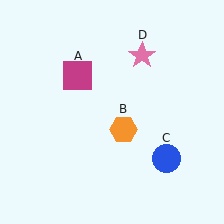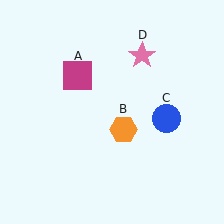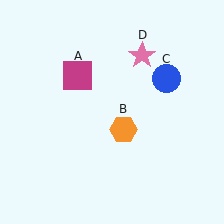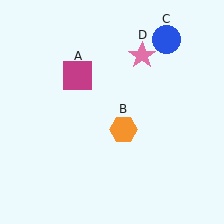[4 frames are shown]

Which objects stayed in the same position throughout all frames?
Magenta square (object A) and orange hexagon (object B) and pink star (object D) remained stationary.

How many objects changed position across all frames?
1 object changed position: blue circle (object C).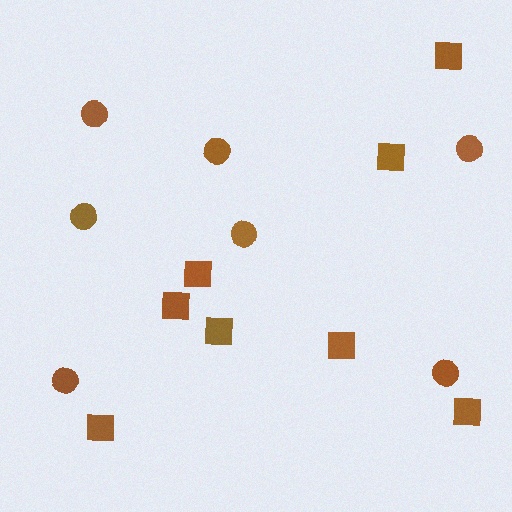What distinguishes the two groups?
There are 2 groups: one group of circles (7) and one group of squares (8).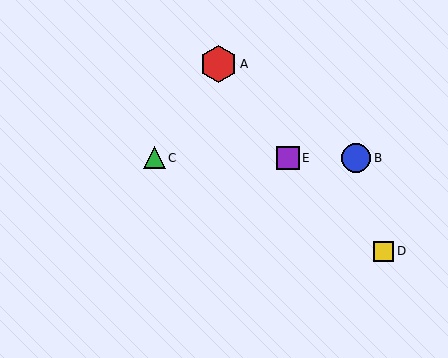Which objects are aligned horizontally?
Objects B, C, E are aligned horizontally.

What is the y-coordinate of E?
Object E is at y≈158.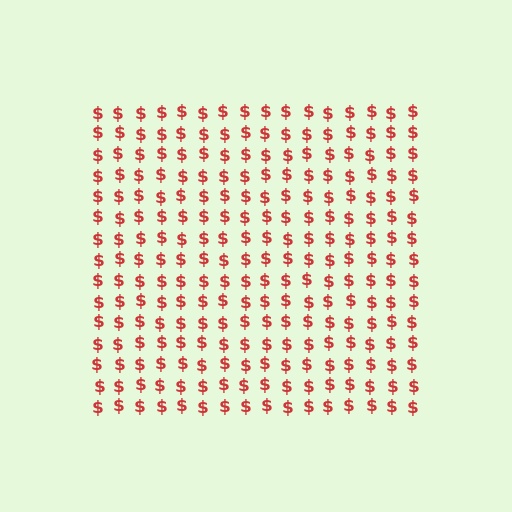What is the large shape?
The large shape is a square.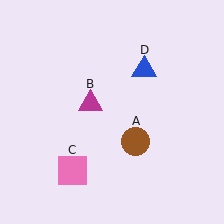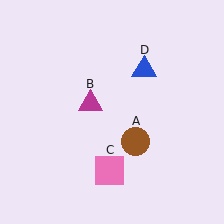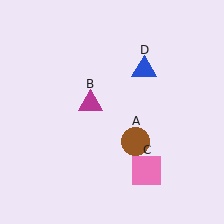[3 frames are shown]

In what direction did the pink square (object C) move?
The pink square (object C) moved right.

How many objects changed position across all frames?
1 object changed position: pink square (object C).